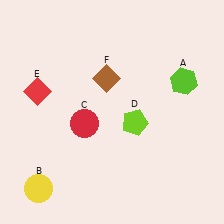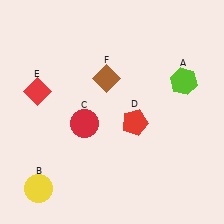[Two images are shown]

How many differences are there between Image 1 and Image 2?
There is 1 difference between the two images.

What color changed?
The pentagon (D) changed from lime in Image 1 to red in Image 2.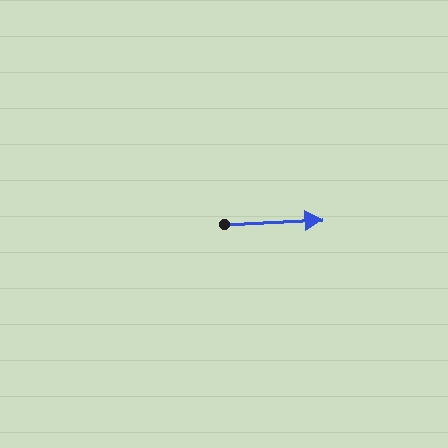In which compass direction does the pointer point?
East.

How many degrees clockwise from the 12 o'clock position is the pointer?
Approximately 87 degrees.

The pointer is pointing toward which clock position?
Roughly 3 o'clock.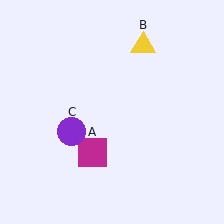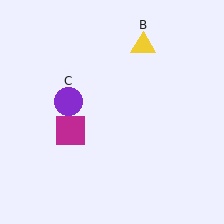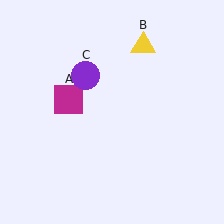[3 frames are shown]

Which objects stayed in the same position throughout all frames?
Yellow triangle (object B) remained stationary.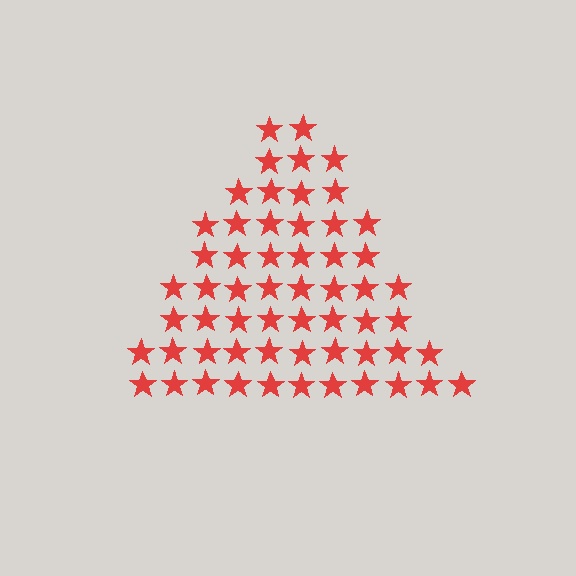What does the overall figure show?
The overall figure shows a triangle.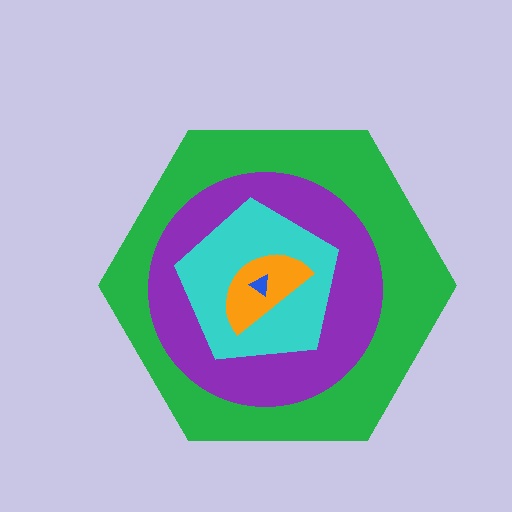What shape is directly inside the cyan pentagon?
The orange semicircle.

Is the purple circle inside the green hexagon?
Yes.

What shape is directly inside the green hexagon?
The purple circle.